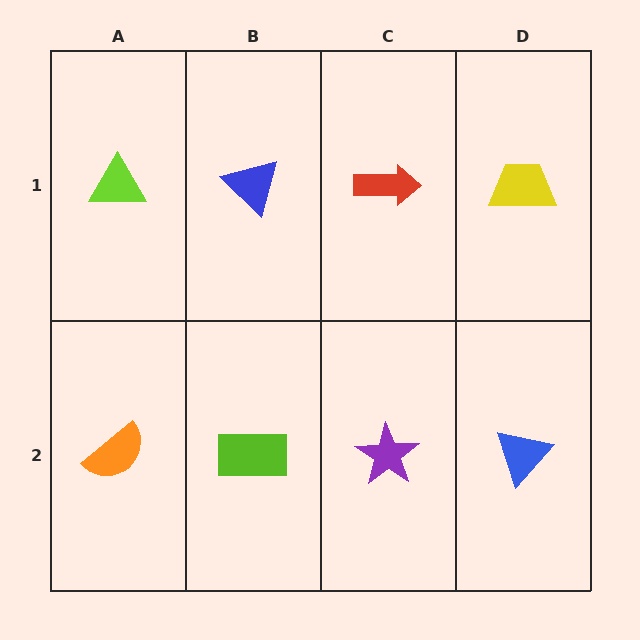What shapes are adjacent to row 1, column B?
A lime rectangle (row 2, column B), a lime triangle (row 1, column A), a red arrow (row 1, column C).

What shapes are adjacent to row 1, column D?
A blue triangle (row 2, column D), a red arrow (row 1, column C).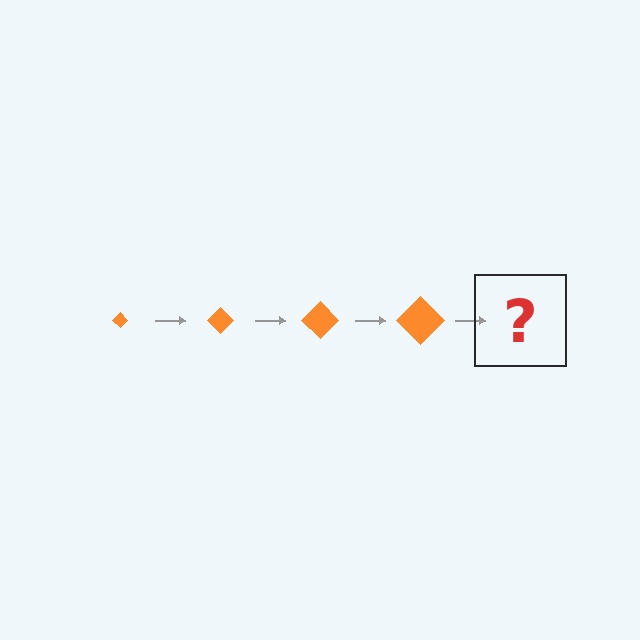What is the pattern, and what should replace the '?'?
The pattern is that the diamond gets progressively larger each step. The '?' should be an orange diamond, larger than the previous one.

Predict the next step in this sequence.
The next step is an orange diamond, larger than the previous one.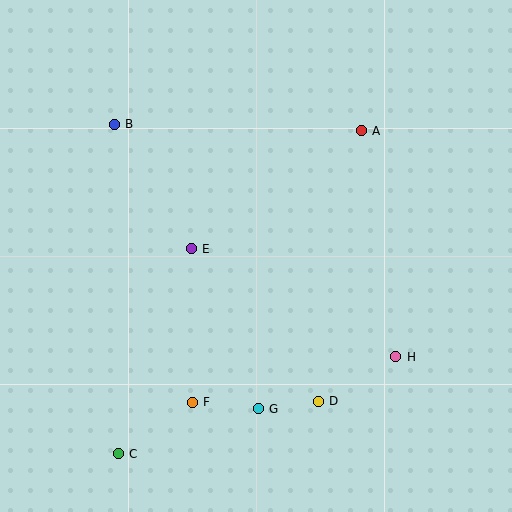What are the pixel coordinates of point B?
Point B is at (114, 124).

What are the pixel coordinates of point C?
Point C is at (118, 454).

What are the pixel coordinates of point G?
Point G is at (258, 409).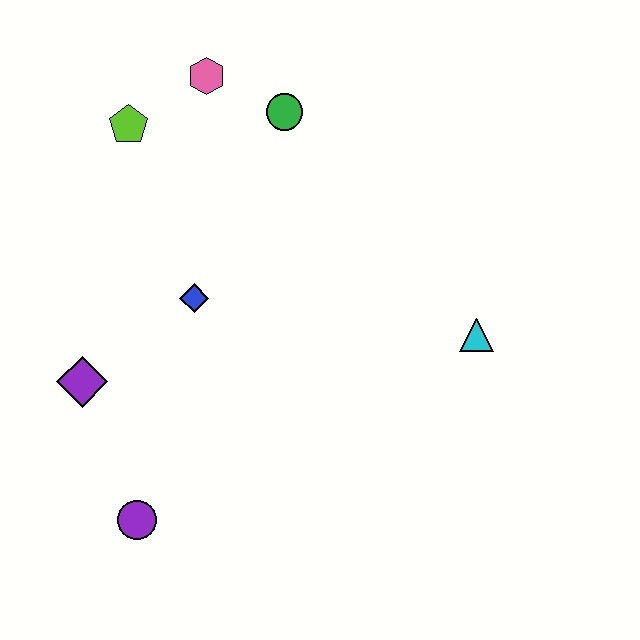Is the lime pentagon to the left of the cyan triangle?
Yes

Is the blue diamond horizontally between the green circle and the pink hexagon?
No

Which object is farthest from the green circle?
The purple circle is farthest from the green circle.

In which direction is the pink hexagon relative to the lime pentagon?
The pink hexagon is to the right of the lime pentagon.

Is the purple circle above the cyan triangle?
No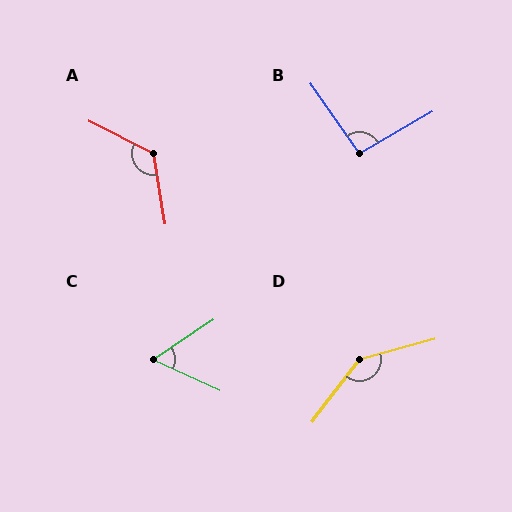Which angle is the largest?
D, at approximately 143 degrees.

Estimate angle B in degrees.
Approximately 94 degrees.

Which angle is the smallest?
C, at approximately 58 degrees.